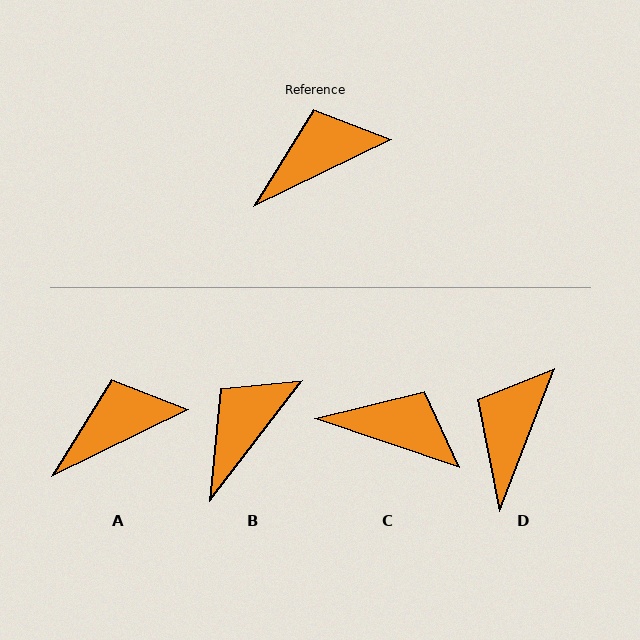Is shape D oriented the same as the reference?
No, it is off by about 43 degrees.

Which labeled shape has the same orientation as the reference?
A.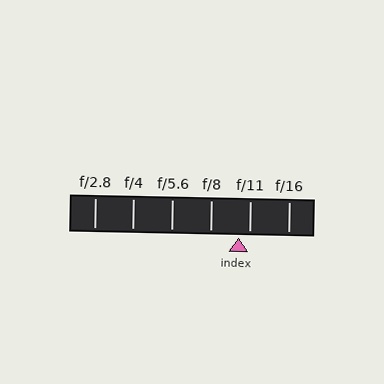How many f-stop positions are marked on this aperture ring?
There are 6 f-stop positions marked.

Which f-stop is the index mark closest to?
The index mark is closest to f/11.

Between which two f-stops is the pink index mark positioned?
The index mark is between f/8 and f/11.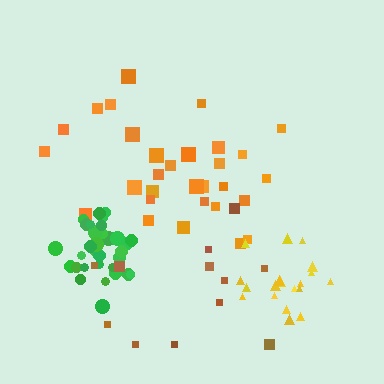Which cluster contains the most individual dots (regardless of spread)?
Green (34).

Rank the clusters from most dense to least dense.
green, yellow, orange, brown.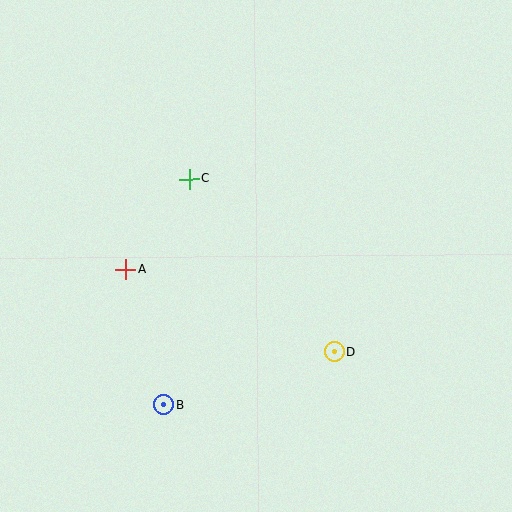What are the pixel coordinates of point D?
Point D is at (334, 352).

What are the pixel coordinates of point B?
Point B is at (164, 404).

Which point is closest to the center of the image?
Point C at (190, 179) is closest to the center.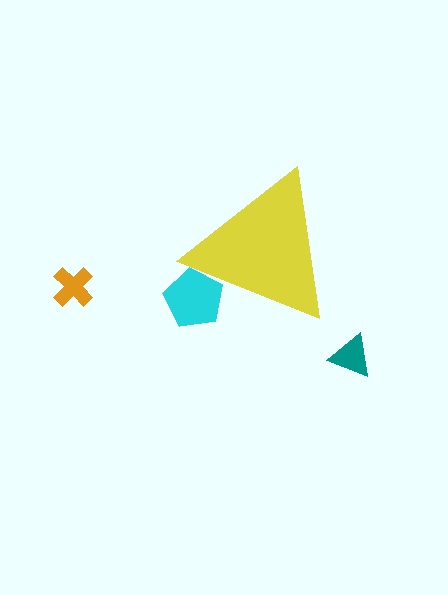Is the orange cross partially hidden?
No, the orange cross is fully visible.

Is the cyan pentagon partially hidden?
Yes, the cyan pentagon is partially hidden behind the yellow triangle.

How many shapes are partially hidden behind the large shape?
1 shape is partially hidden.